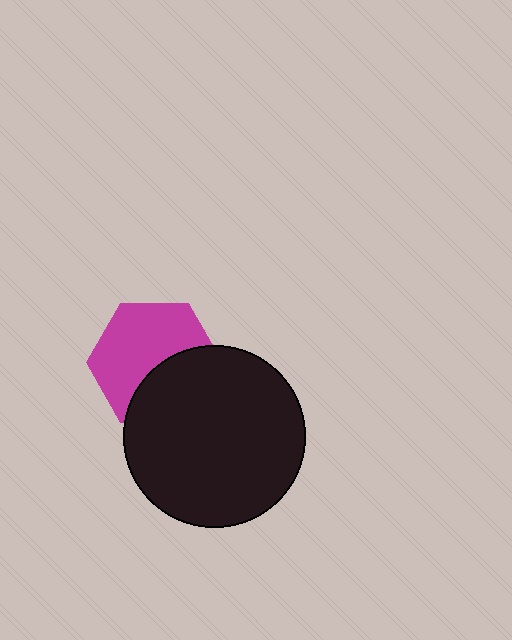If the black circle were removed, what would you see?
You would see the complete magenta hexagon.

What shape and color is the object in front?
The object in front is a black circle.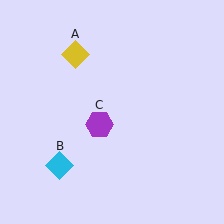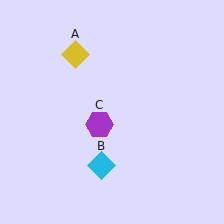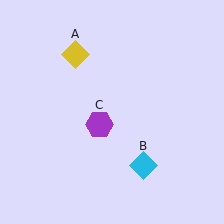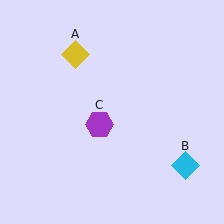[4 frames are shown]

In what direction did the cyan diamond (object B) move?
The cyan diamond (object B) moved right.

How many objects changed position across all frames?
1 object changed position: cyan diamond (object B).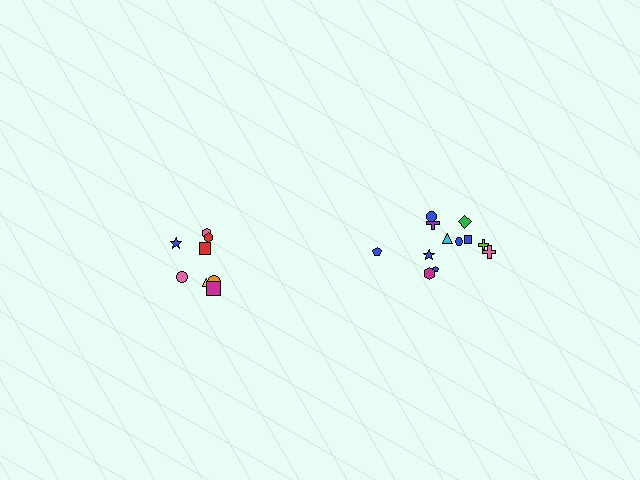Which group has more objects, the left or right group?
The right group.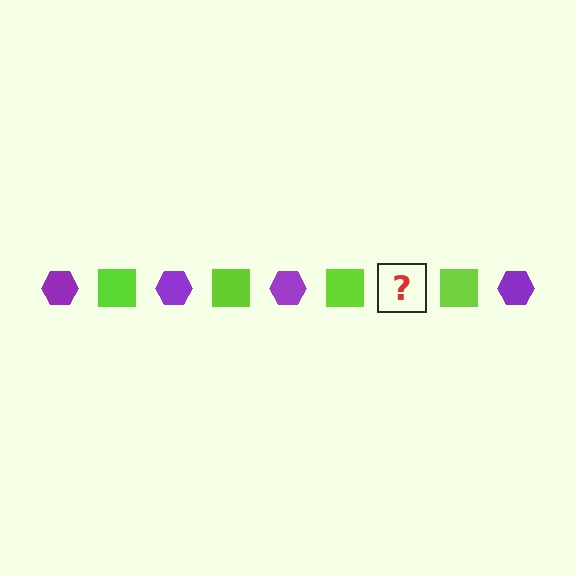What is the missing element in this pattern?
The missing element is a purple hexagon.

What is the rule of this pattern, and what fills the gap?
The rule is that the pattern alternates between purple hexagon and lime square. The gap should be filled with a purple hexagon.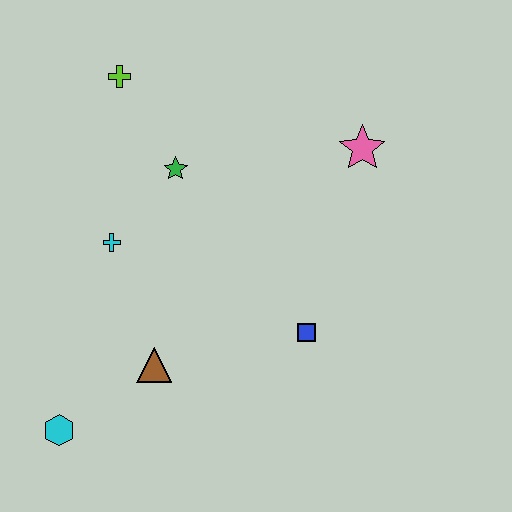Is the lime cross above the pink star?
Yes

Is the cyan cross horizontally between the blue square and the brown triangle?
No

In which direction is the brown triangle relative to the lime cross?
The brown triangle is below the lime cross.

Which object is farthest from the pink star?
The cyan hexagon is farthest from the pink star.